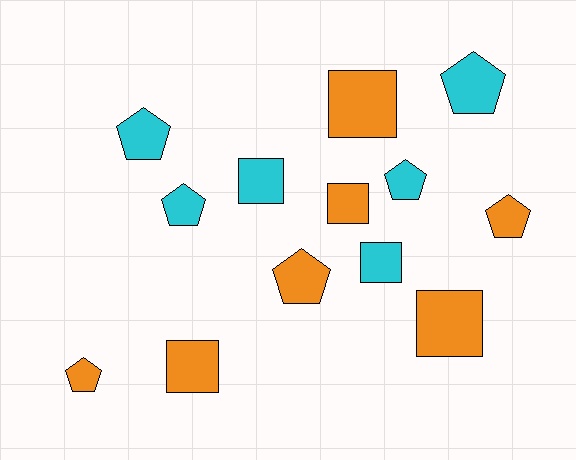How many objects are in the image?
There are 13 objects.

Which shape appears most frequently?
Pentagon, with 7 objects.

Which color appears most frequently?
Orange, with 7 objects.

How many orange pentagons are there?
There are 3 orange pentagons.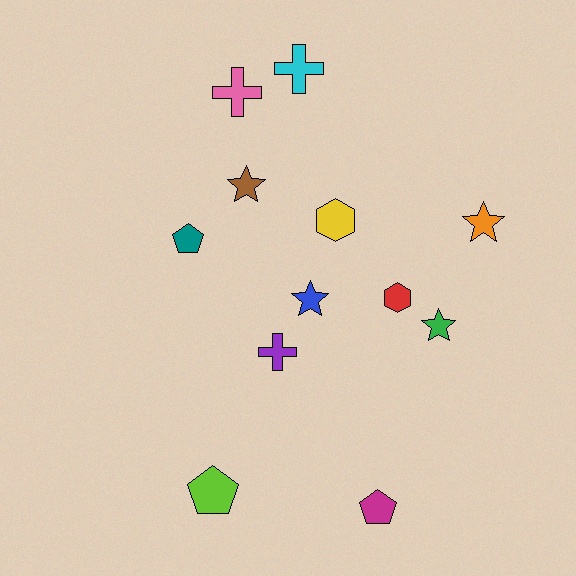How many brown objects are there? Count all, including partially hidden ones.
There is 1 brown object.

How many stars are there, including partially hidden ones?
There are 4 stars.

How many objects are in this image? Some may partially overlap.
There are 12 objects.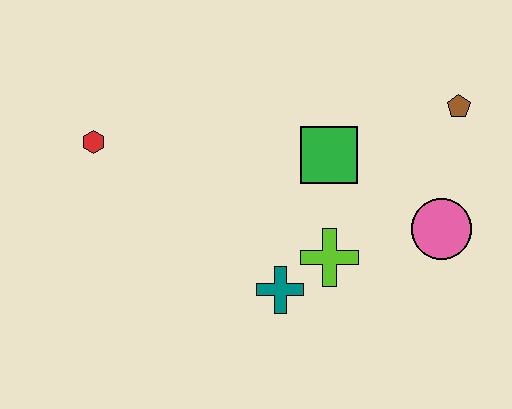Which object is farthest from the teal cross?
The brown pentagon is farthest from the teal cross.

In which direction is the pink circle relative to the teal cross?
The pink circle is to the right of the teal cross.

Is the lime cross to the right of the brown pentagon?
No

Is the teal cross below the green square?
Yes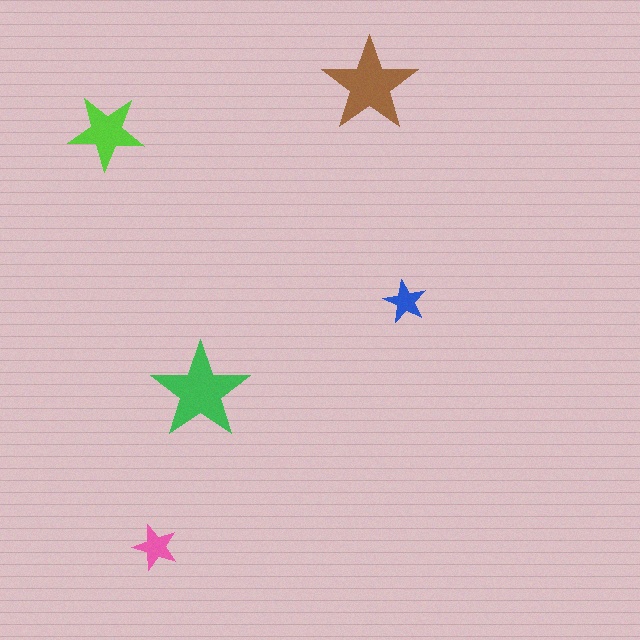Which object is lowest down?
The pink star is bottommost.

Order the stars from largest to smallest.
the green one, the brown one, the lime one, the pink one, the blue one.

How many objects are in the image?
There are 5 objects in the image.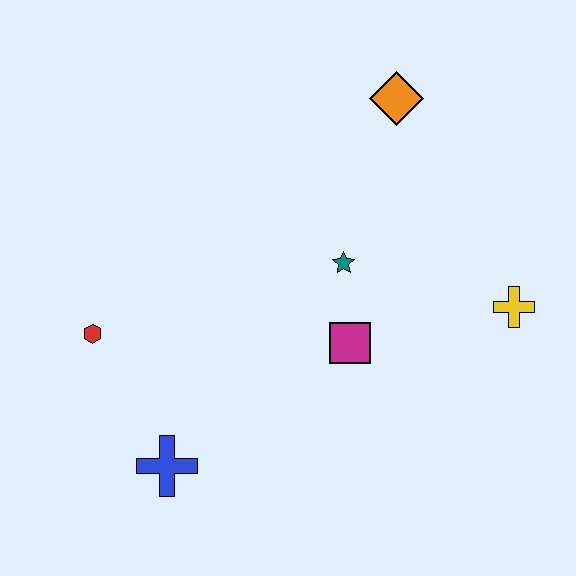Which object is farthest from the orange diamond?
The blue cross is farthest from the orange diamond.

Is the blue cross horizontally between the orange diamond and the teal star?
No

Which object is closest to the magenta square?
The teal star is closest to the magenta square.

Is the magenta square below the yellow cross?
Yes